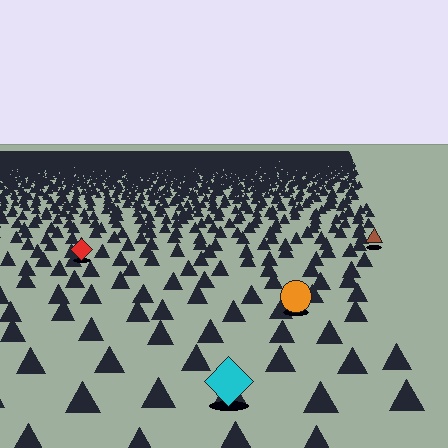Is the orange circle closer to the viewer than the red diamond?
Yes. The orange circle is closer — you can tell from the texture gradient: the ground texture is coarser near it.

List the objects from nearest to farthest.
From nearest to farthest: the cyan diamond, the orange circle, the red diamond, the brown triangle.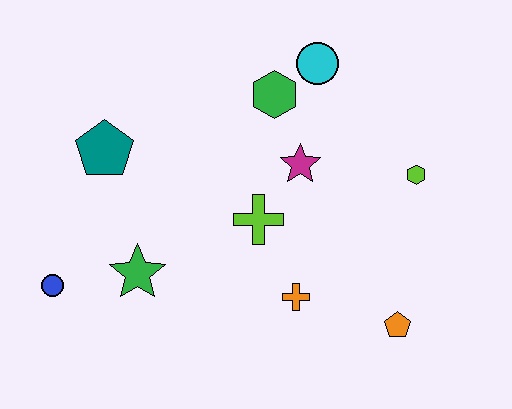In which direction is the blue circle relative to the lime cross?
The blue circle is to the left of the lime cross.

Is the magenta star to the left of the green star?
No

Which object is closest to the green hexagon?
The cyan circle is closest to the green hexagon.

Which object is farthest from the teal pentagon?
The orange pentagon is farthest from the teal pentagon.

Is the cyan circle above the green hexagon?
Yes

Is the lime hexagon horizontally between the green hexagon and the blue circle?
No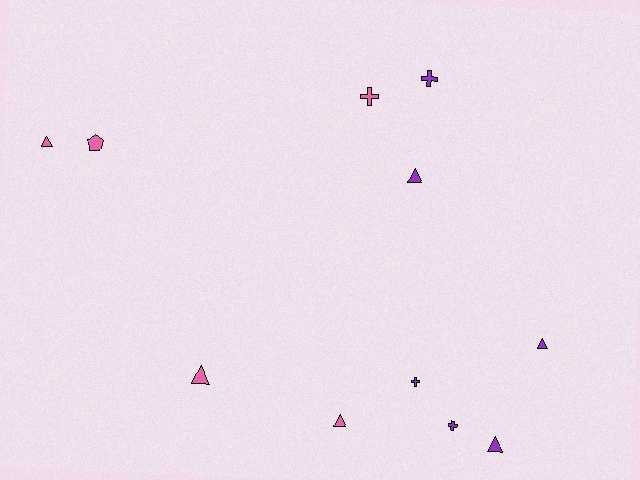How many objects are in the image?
There are 11 objects.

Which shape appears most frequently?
Triangle, with 6 objects.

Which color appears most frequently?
Purple, with 6 objects.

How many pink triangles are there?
There are 3 pink triangles.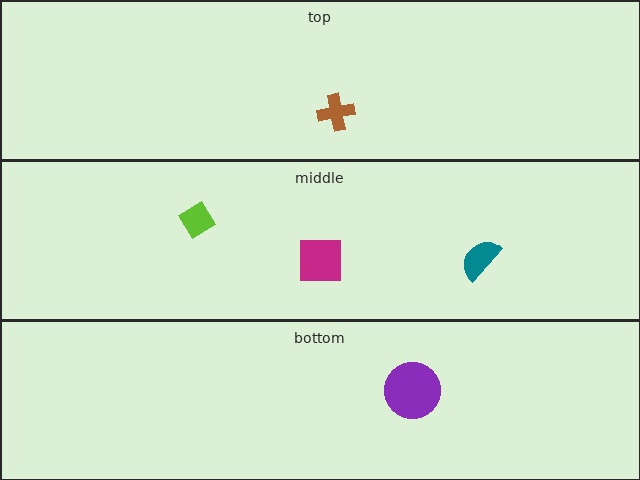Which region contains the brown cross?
The top region.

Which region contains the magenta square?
The middle region.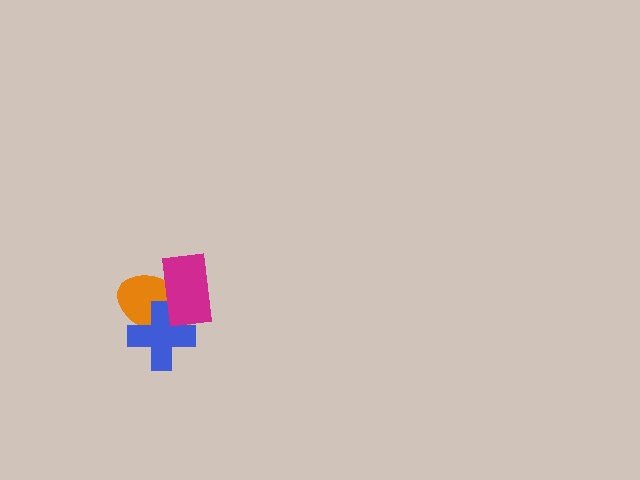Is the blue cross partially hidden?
Yes, it is partially covered by another shape.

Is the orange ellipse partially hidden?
Yes, it is partially covered by another shape.